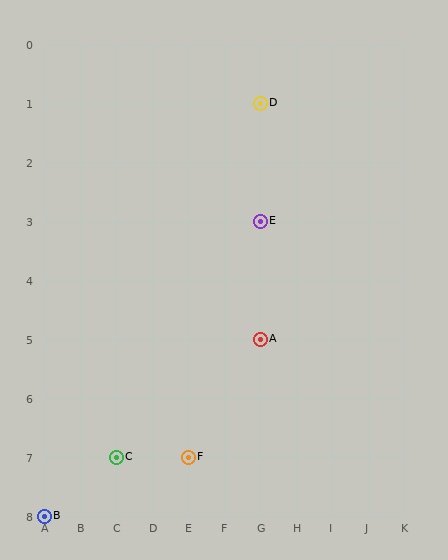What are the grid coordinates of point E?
Point E is at grid coordinates (G, 3).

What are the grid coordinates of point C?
Point C is at grid coordinates (C, 7).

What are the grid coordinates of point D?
Point D is at grid coordinates (G, 1).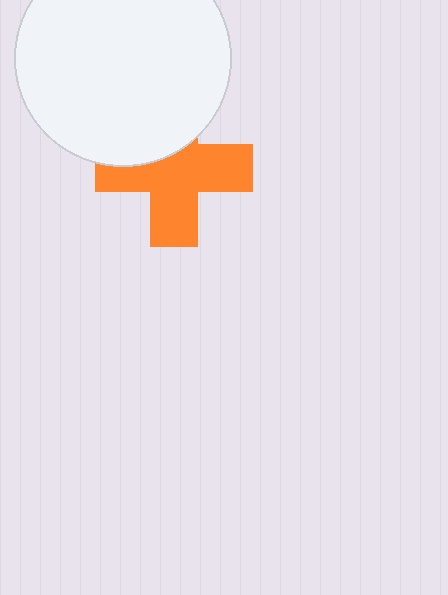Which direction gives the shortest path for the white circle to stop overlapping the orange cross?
Moving up gives the shortest separation.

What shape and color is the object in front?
The object in front is a white circle.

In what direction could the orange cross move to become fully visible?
The orange cross could move down. That would shift it out from behind the white circle entirely.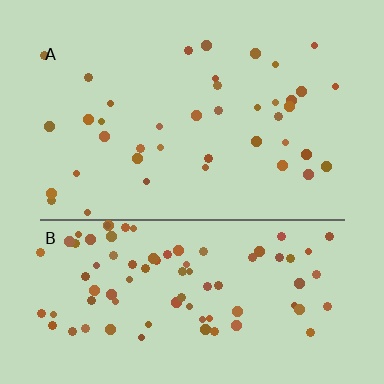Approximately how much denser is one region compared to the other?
Approximately 2.2× — region B over region A.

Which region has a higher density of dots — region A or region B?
B (the bottom).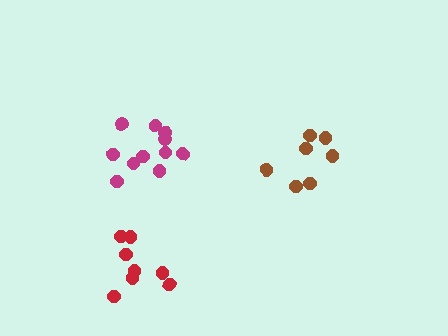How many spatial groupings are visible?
There are 3 spatial groupings.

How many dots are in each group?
Group 1: 7 dots, Group 2: 11 dots, Group 3: 8 dots (26 total).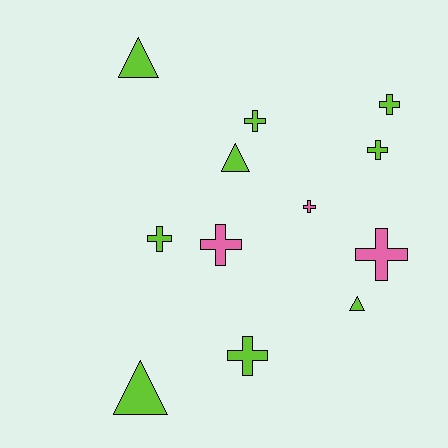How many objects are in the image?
There are 12 objects.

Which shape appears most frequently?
Cross, with 8 objects.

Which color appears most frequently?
Lime, with 9 objects.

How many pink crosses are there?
There are 3 pink crosses.